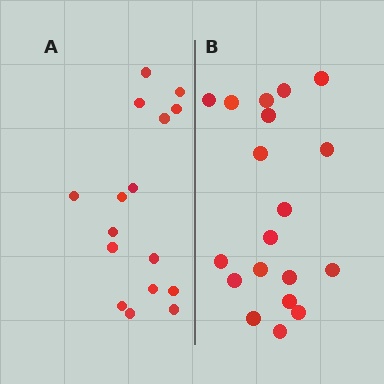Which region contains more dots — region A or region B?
Region B (the right region) has more dots.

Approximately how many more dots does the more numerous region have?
Region B has just a few more — roughly 2 or 3 more dots than region A.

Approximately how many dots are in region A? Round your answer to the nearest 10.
About 20 dots. (The exact count is 16, which rounds to 20.)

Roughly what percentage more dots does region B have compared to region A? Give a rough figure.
About 20% more.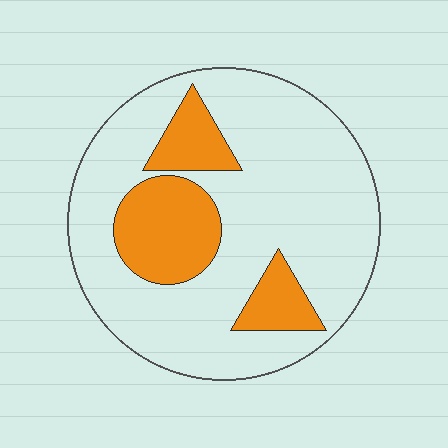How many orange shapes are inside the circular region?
3.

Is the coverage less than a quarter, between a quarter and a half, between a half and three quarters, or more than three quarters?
Less than a quarter.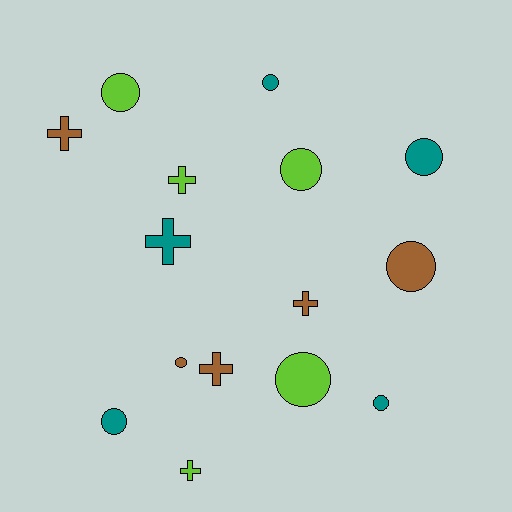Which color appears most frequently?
Brown, with 5 objects.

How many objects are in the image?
There are 15 objects.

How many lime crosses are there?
There are 2 lime crosses.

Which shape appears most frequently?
Circle, with 9 objects.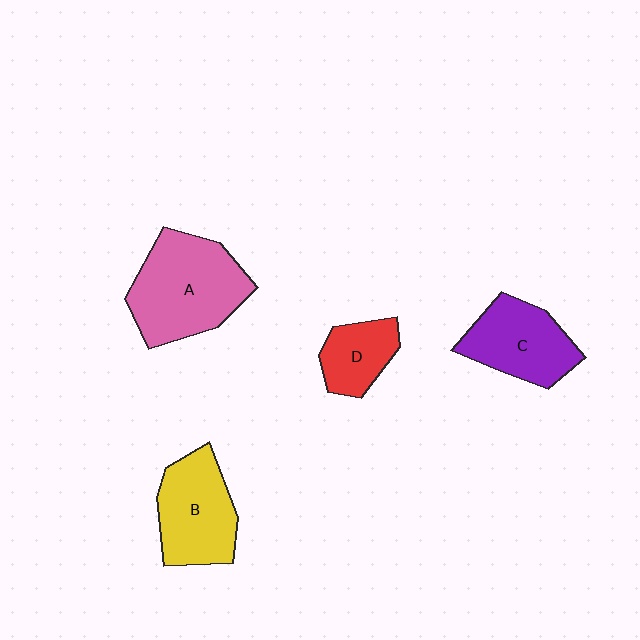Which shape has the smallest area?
Shape D (red).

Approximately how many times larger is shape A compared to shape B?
Approximately 1.3 times.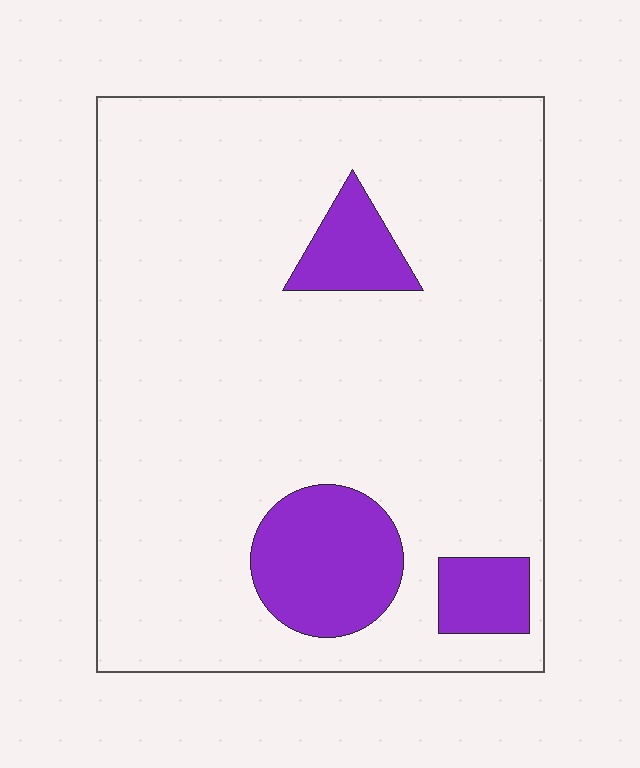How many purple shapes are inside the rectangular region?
3.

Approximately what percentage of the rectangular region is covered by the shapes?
Approximately 15%.